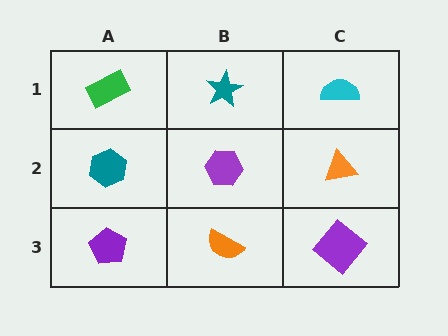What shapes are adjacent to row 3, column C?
An orange triangle (row 2, column C), an orange semicircle (row 3, column B).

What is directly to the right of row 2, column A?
A purple hexagon.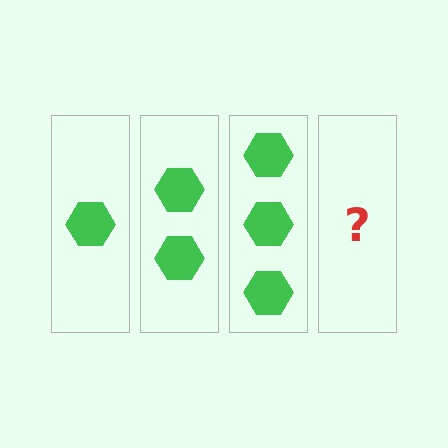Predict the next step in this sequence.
The next step is 4 hexagons.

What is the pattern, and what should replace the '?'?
The pattern is that each step adds one more hexagon. The '?' should be 4 hexagons.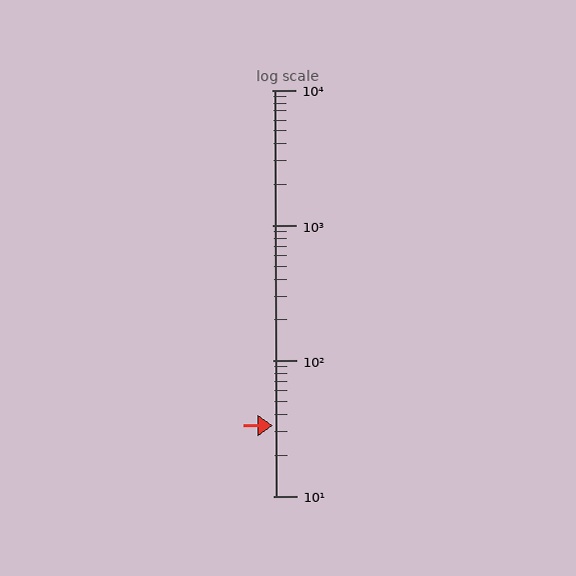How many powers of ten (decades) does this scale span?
The scale spans 3 decades, from 10 to 10000.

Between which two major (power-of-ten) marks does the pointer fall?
The pointer is between 10 and 100.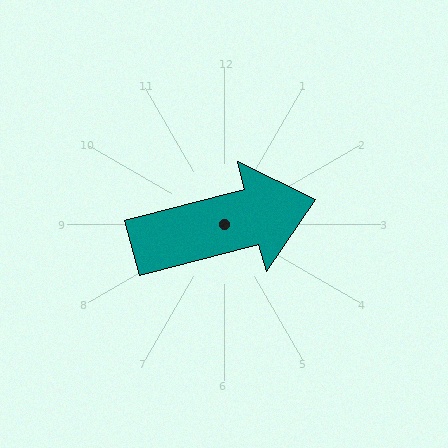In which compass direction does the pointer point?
East.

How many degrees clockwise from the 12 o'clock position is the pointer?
Approximately 75 degrees.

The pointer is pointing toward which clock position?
Roughly 3 o'clock.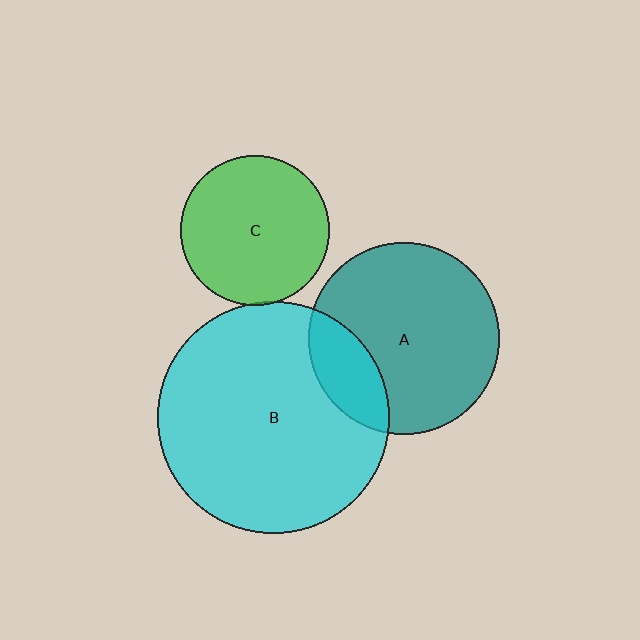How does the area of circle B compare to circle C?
Approximately 2.4 times.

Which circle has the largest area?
Circle B (cyan).